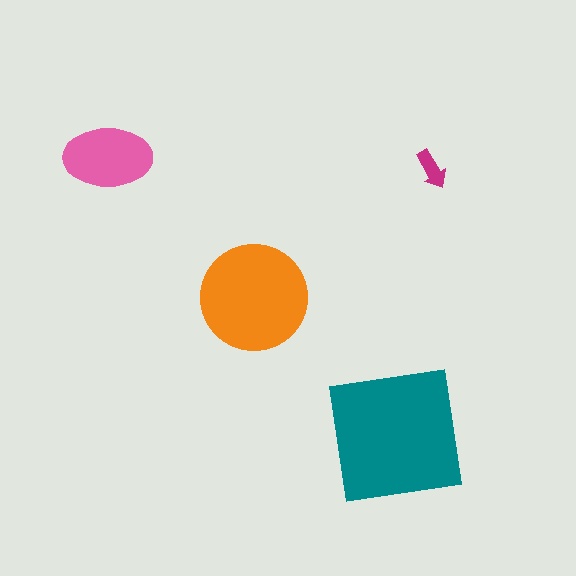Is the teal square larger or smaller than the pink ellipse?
Larger.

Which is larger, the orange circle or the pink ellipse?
The orange circle.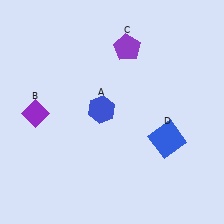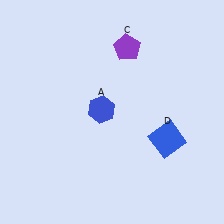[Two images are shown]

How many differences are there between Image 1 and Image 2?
There is 1 difference between the two images.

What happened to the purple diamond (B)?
The purple diamond (B) was removed in Image 2. It was in the bottom-left area of Image 1.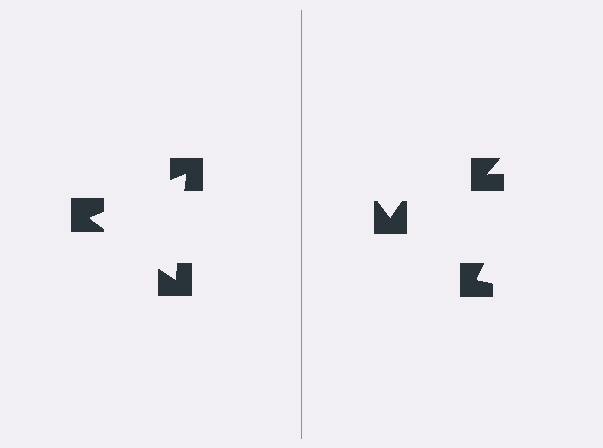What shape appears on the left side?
An illusory triangle.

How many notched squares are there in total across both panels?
6 — 3 on each side.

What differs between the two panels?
The notched squares are positioned identically on both sides; only the wedge orientations differ. On the left they align to a triangle; on the right they are misaligned.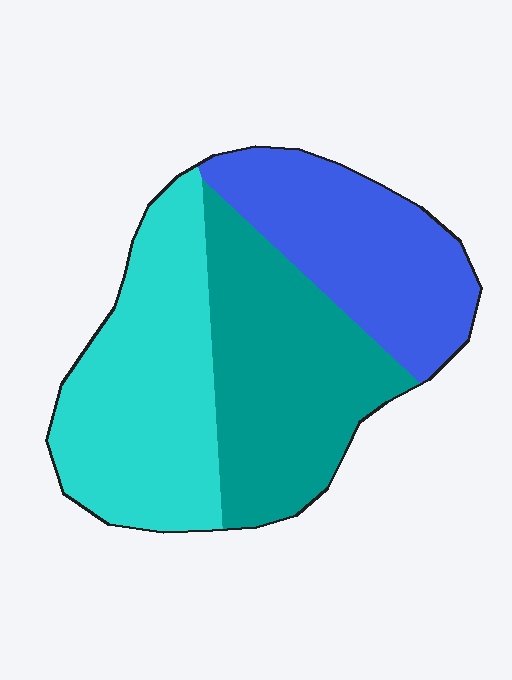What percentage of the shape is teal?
Teal takes up about one third (1/3) of the shape.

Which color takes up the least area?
Blue, at roughly 30%.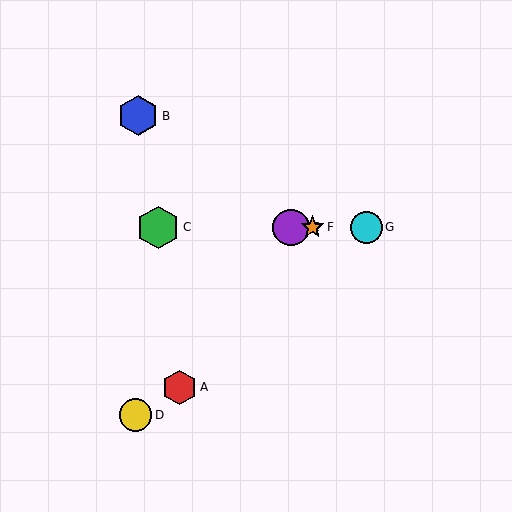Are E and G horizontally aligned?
Yes, both are at y≈228.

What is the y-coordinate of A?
Object A is at y≈387.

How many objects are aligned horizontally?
4 objects (C, E, F, G) are aligned horizontally.